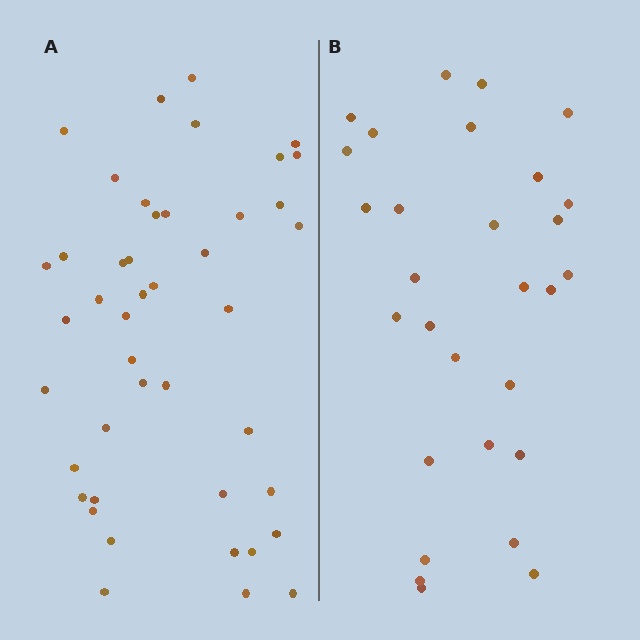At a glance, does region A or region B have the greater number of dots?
Region A (the left region) has more dots.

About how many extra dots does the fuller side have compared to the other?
Region A has approximately 15 more dots than region B.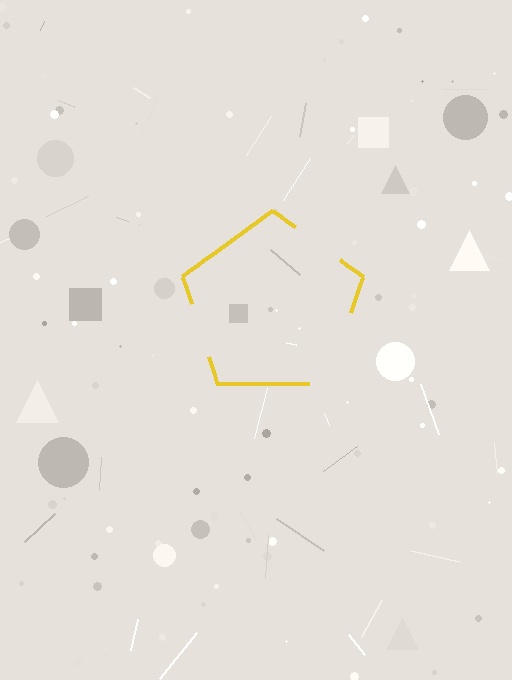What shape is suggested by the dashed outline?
The dashed outline suggests a pentagon.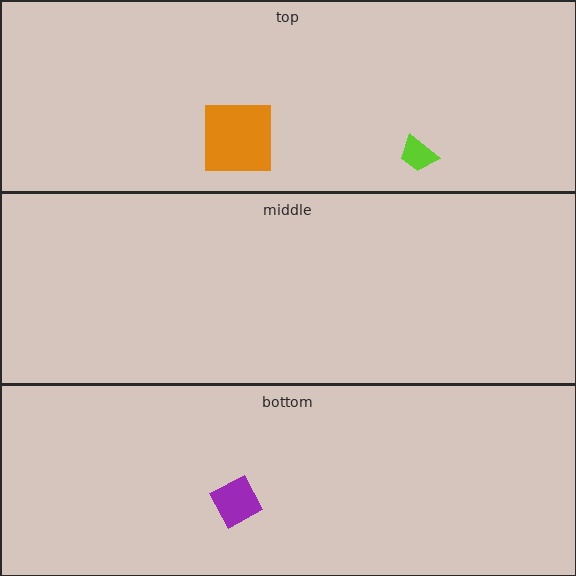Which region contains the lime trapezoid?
The top region.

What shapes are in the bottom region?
The purple diamond.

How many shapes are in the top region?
2.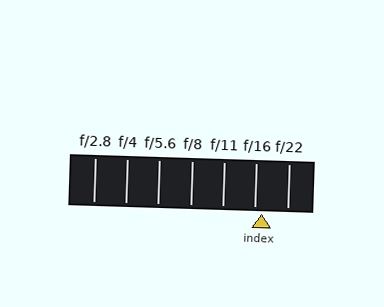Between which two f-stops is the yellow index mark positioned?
The index mark is between f/16 and f/22.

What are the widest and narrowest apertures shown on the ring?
The widest aperture shown is f/2.8 and the narrowest is f/22.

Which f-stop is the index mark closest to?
The index mark is closest to f/16.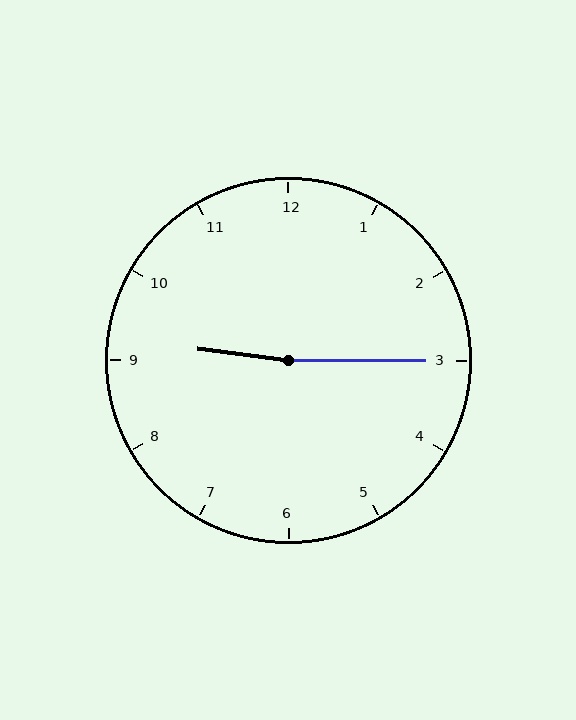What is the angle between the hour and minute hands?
Approximately 172 degrees.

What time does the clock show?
9:15.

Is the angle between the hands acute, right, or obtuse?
It is obtuse.